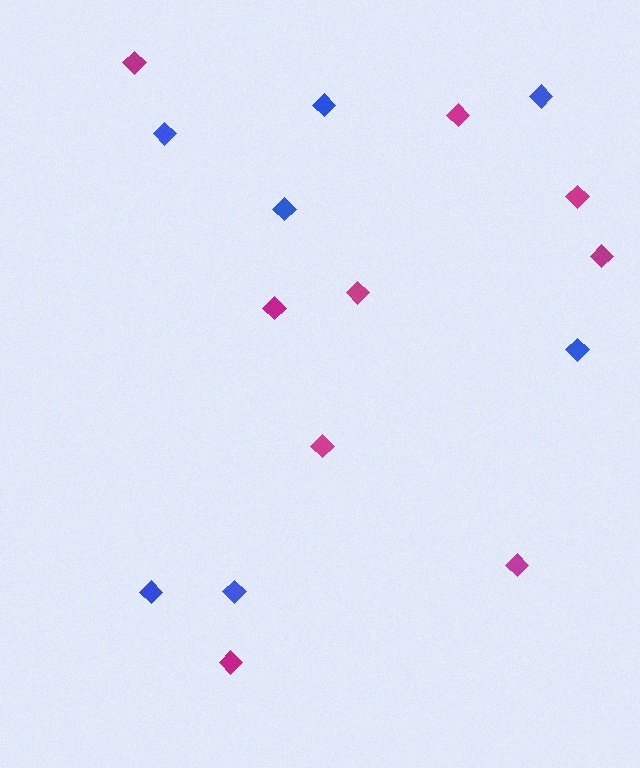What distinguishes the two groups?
There are 2 groups: one group of magenta diamonds (9) and one group of blue diamonds (7).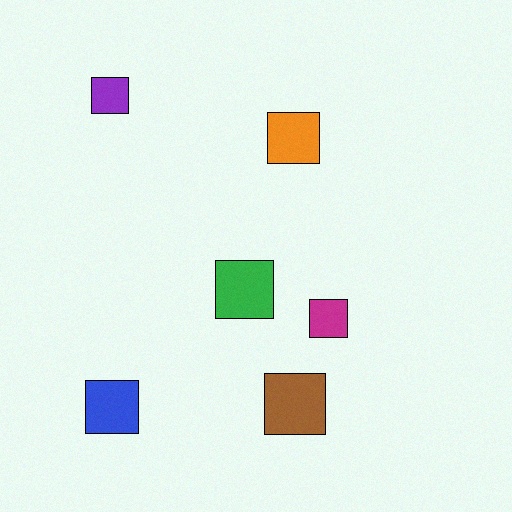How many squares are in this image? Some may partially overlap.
There are 6 squares.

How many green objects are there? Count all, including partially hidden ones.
There is 1 green object.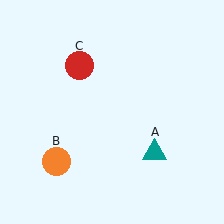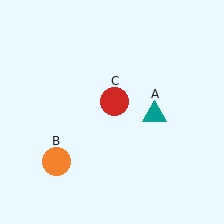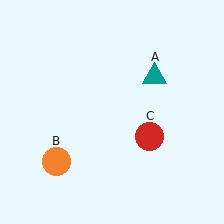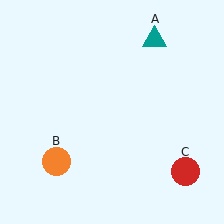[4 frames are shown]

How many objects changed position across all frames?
2 objects changed position: teal triangle (object A), red circle (object C).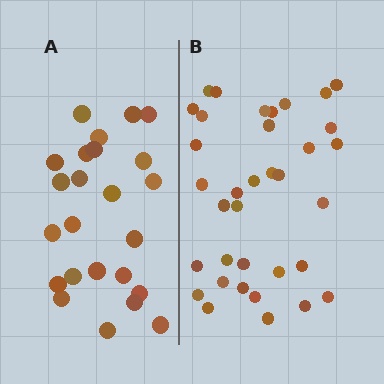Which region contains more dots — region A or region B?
Region B (the right region) has more dots.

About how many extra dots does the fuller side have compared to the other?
Region B has roughly 12 or so more dots than region A.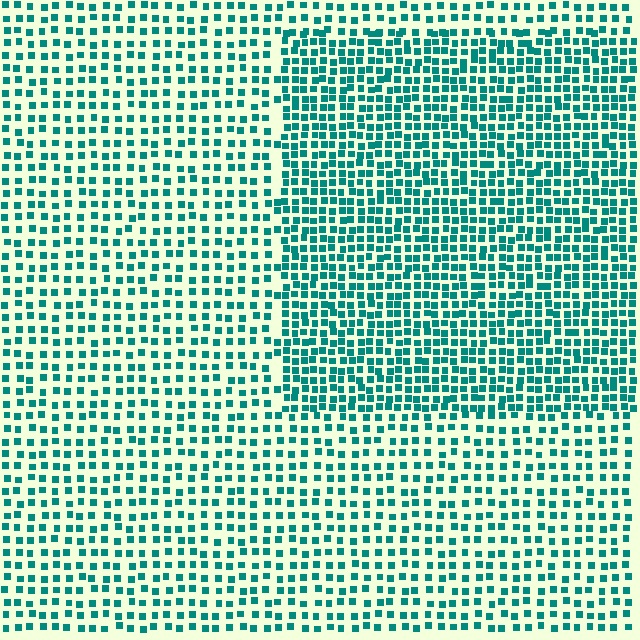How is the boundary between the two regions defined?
The boundary is defined by a change in element density (approximately 1.8x ratio). All elements are the same color, size, and shape.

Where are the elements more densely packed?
The elements are more densely packed inside the rectangle boundary.